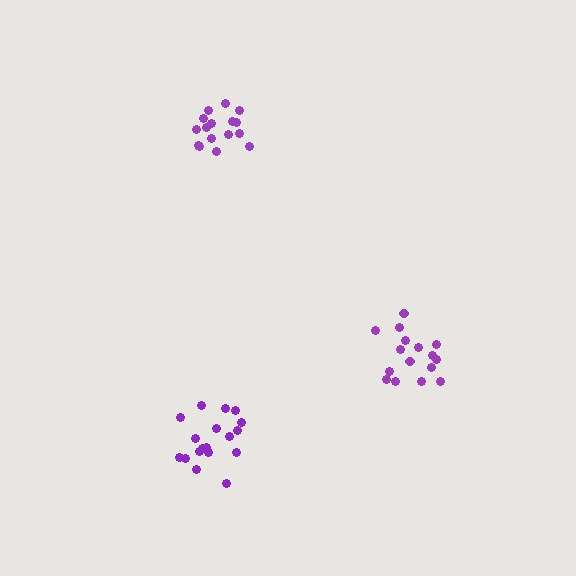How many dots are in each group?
Group 1: 18 dots, Group 2: 16 dots, Group 3: 16 dots (50 total).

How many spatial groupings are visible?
There are 3 spatial groupings.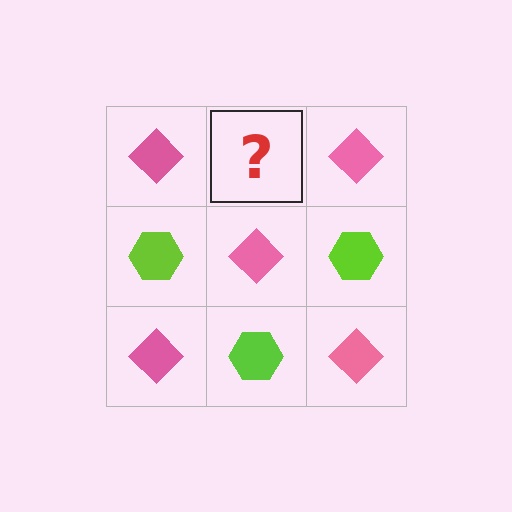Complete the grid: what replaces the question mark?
The question mark should be replaced with a lime hexagon.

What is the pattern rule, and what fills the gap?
The rule is that it alternates pink diamond and lime hexagon in a checkerboard pattern. The gap should be filled with a lime hexagon.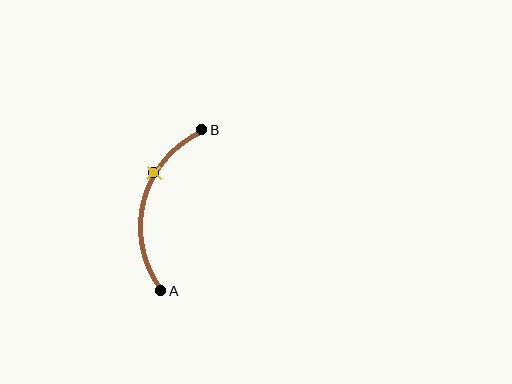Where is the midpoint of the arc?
The arc midpoint is the point on the curve farthest from the straight line joining A and B. It sits to the left of that line.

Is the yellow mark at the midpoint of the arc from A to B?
No. The yellow mark lies on the arc but is closer to endpoint B. The arc midpoint would be at the point on the curve equidistant along the arc from both A and B.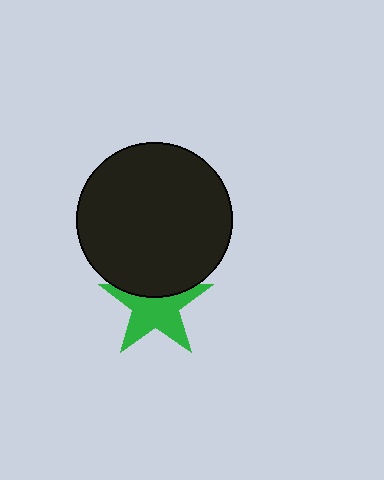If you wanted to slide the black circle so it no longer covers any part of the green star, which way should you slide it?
Slide it up — that is the most direct way to separate the two shapes.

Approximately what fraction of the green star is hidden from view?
Roughly 34% of the green star is hidden behind the black circle.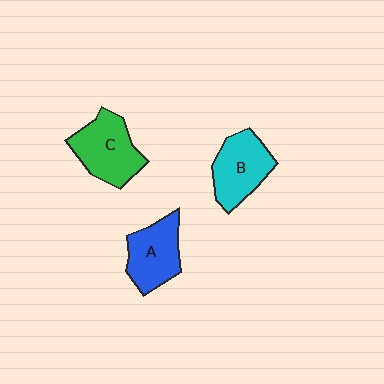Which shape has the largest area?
Shape C (green).